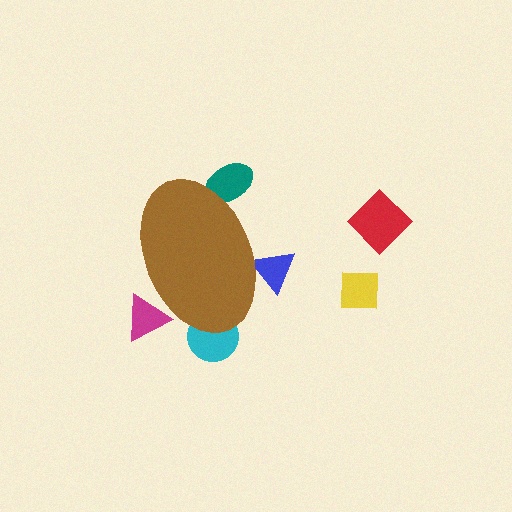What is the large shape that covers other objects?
A brown ellipse.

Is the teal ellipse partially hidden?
Yes, the teal ellipse is partially hidden behind the brown ellipse.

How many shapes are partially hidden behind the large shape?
4 shapes are partially hidden.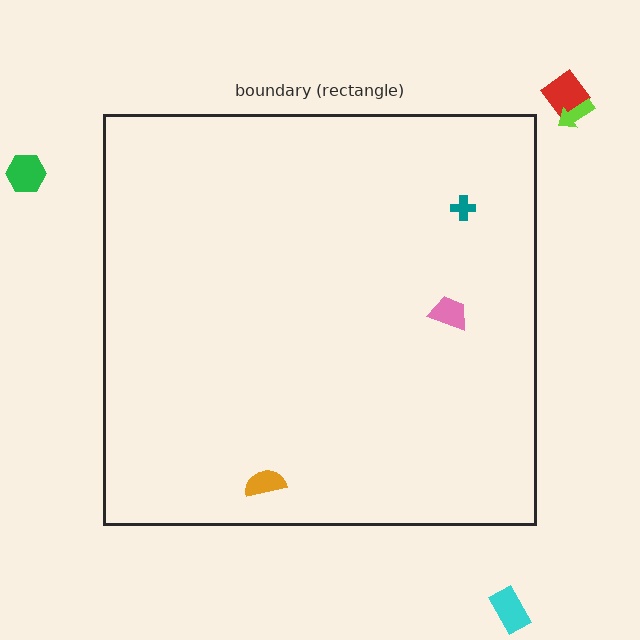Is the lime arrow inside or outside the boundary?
Outside.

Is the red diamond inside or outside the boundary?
Outside.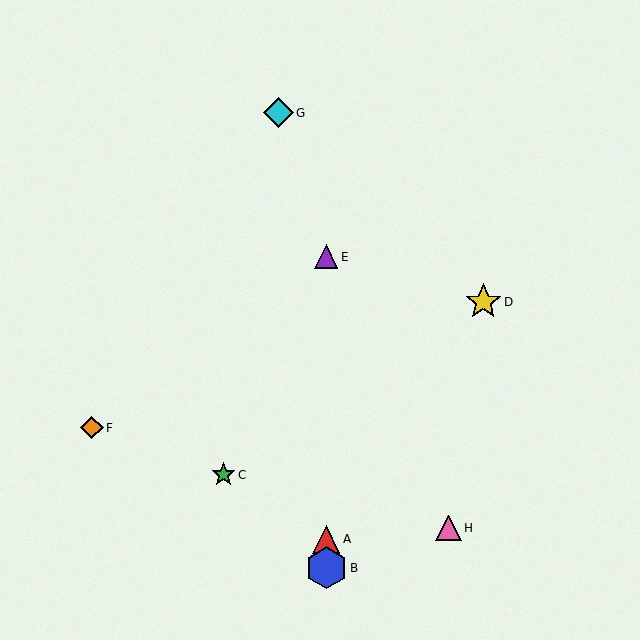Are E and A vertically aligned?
Yes, both are at x≈326.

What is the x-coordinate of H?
Object H is at x≈448.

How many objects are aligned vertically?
3 objects (A, B, E) are aligned vertically.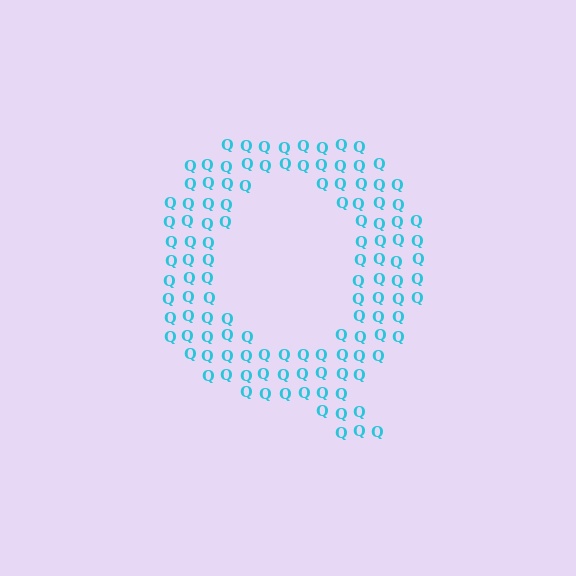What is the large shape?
The large shape is the letter Q.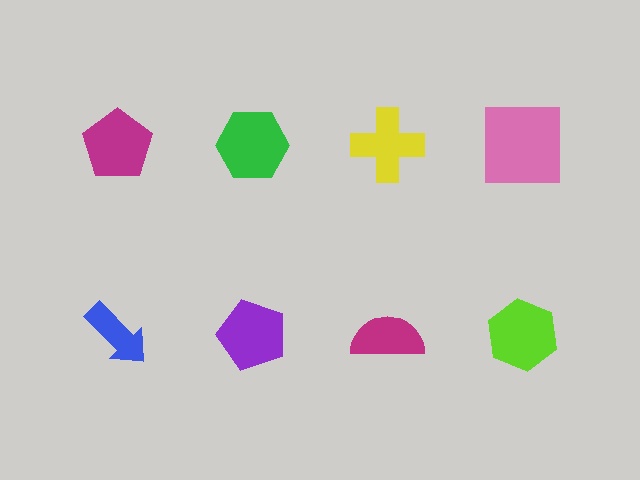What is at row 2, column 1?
A blue arrow.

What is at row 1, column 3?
A yellow cross.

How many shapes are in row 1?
4 shapes.